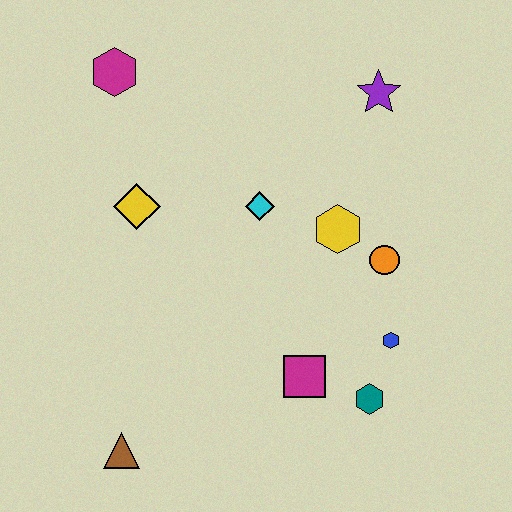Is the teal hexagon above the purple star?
No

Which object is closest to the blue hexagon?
The teal hexagon is closest to the blue hexagon.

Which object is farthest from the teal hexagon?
The magenta hexagon is farthest from the teal hexagon.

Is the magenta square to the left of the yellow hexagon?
Yes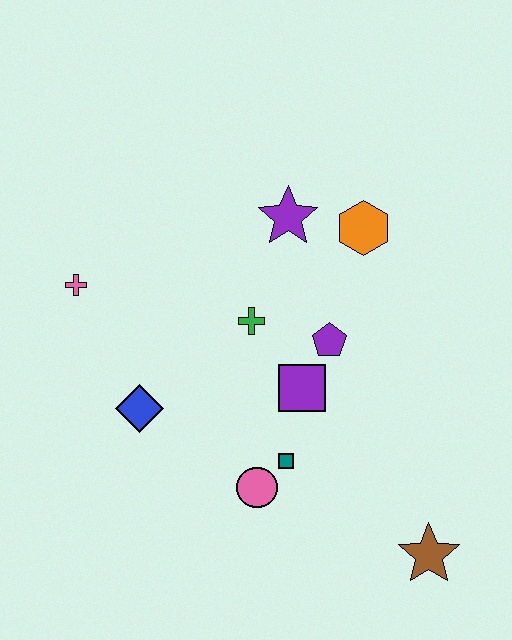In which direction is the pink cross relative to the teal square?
The pink cross is to the left of the teal square.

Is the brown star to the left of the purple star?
No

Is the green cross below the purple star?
Yes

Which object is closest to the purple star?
The orange hexagon is closest to the purple star.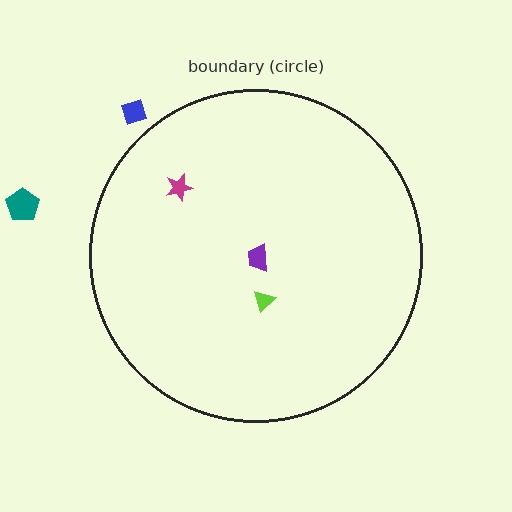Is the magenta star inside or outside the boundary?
Inside.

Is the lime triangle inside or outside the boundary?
Inside.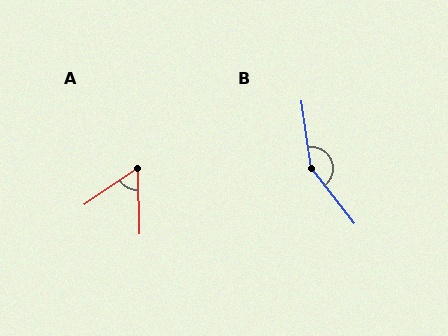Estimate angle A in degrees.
Approximately 57 degrees.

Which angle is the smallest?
A, at approximately 57 degrees.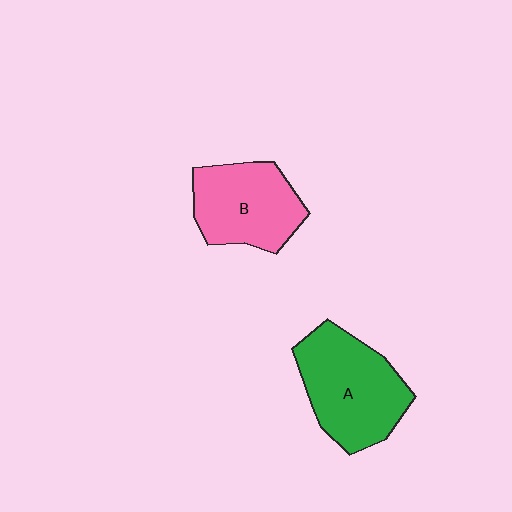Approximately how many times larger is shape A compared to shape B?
Approximately 1.2 times.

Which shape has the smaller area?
Shape B (pink).